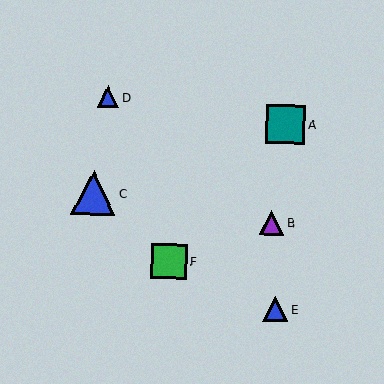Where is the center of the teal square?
The center of the teal square is at (286, 124).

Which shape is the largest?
The blue triangle (labeled C) is the largest.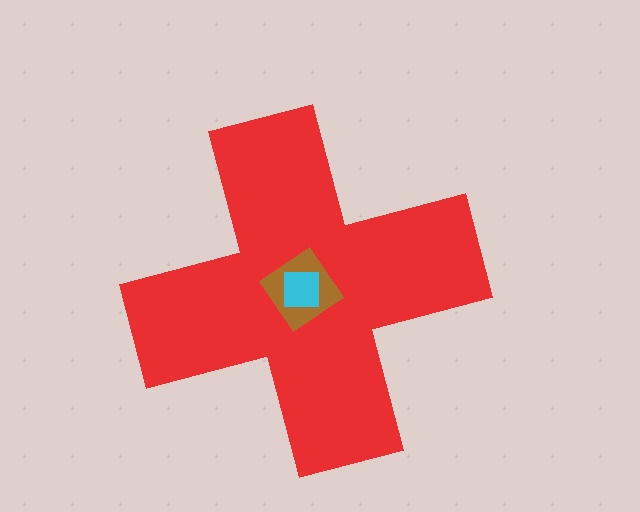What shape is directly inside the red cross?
The brown diamond.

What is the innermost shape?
The cyan square.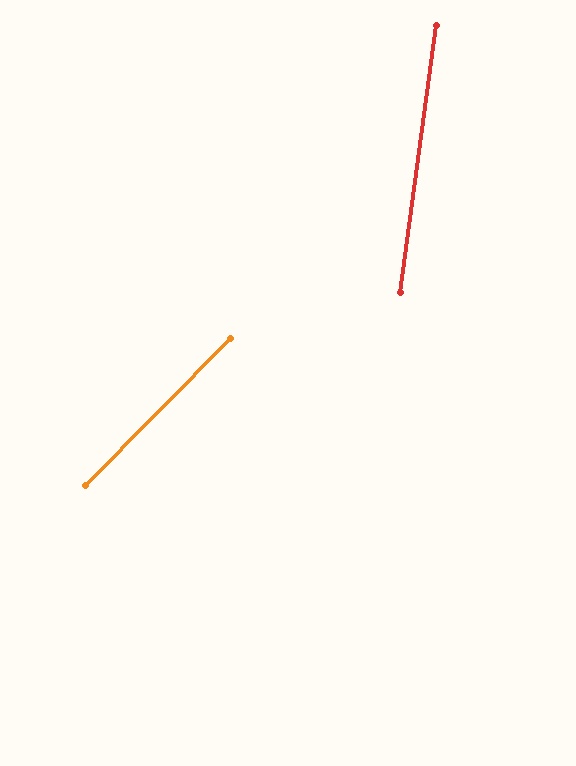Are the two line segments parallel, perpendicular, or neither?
Neither parallel nor perpendicular — they differ by about 37°.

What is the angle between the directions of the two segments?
Approximately 37 degrees.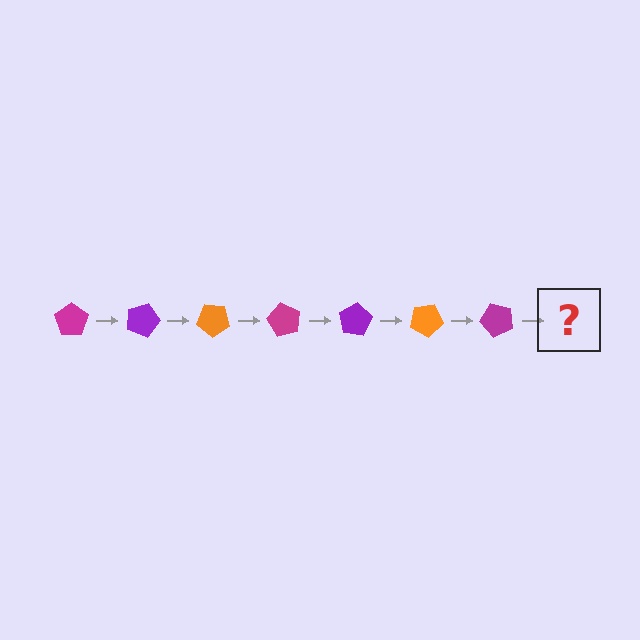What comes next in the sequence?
The next element should be a purple pentagon, rotated 140 degrees from the start.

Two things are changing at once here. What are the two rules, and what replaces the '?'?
The two rules are that it rotates 20 degrees each step and the color cycles through magenta, purple, and orange. The '?' should be a purple pentagon, rotated 140 degrees from the start.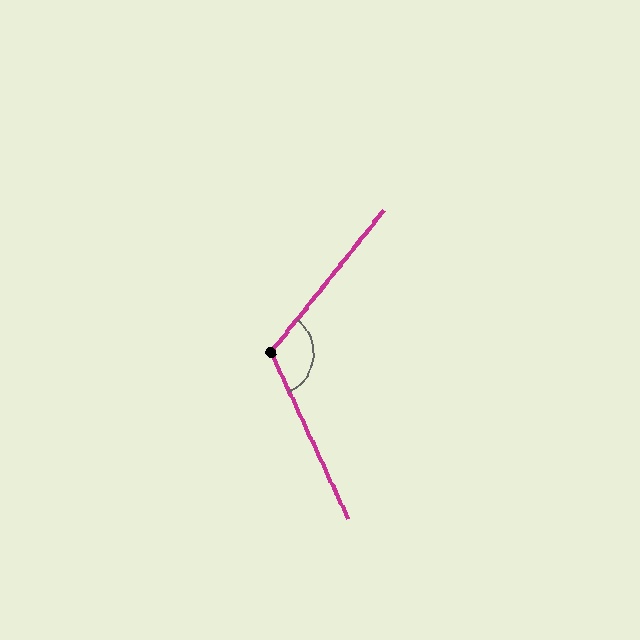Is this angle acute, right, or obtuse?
It is obtuse.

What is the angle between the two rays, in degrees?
Approximately 117 degrees.